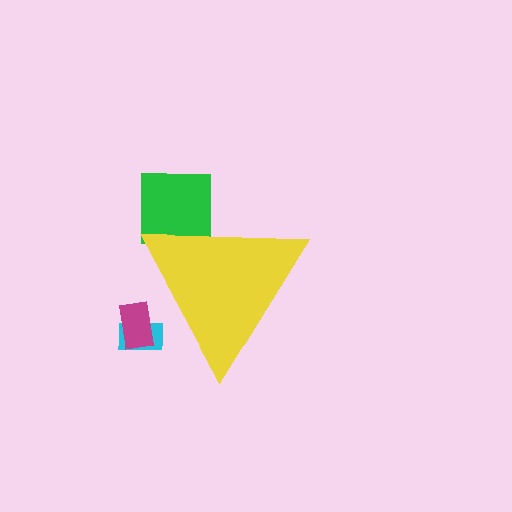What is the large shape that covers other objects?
A yellow triangle.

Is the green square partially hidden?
Yes, the green square is partially hidden behind the yellow triangle.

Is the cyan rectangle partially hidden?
Yes, the cyan rectangle is partially hidden behind the yellow triangle.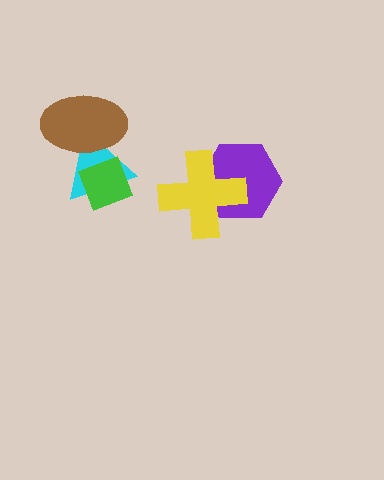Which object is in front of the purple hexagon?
The yellow cross is in front of the purple hexagon.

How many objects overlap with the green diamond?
2 objects overlap with the green diamond.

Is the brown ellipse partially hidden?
No, no other shape covers it.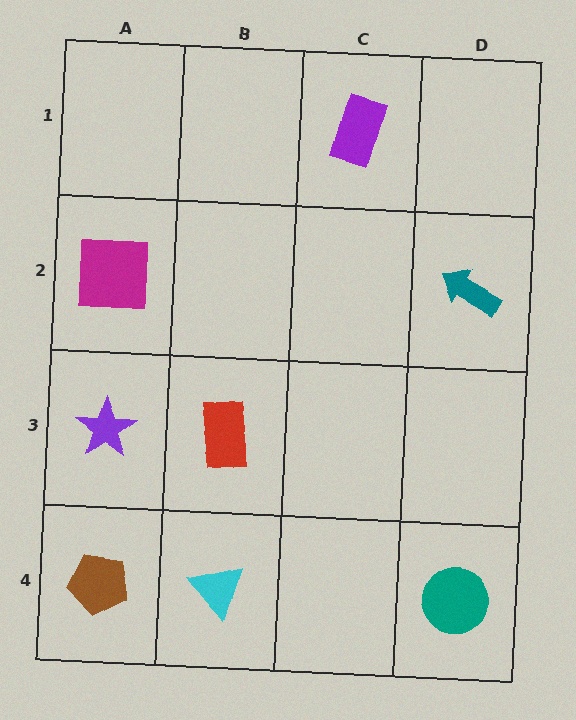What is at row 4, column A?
A brown pentagon.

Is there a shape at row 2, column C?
No, that cell is empty.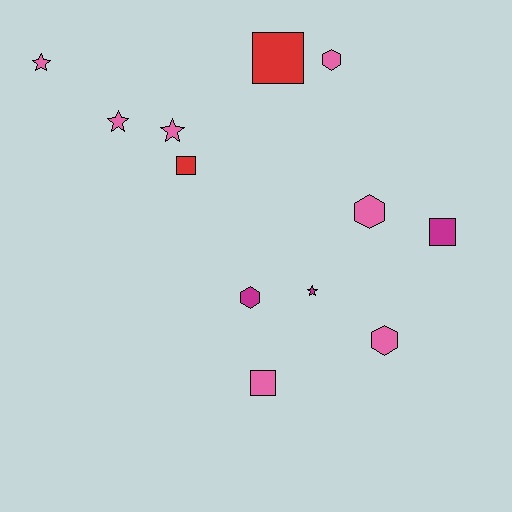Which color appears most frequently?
Pink, with 7 objects.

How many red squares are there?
There are 2 red squares.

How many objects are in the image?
There are 12 objects.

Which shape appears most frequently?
Square, with 4 objects.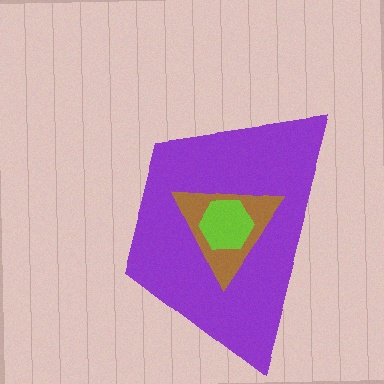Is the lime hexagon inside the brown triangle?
Yes.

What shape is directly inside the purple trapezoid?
The brown triangle.